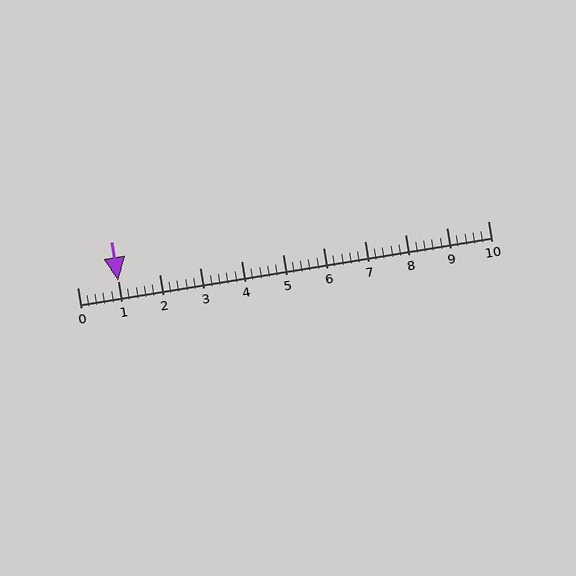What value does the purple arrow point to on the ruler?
The purple arrow points to approximately 1.0.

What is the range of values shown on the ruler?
The ruler shows values from 0 to 10.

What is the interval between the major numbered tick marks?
The major tick marks are spaced 1 units apart.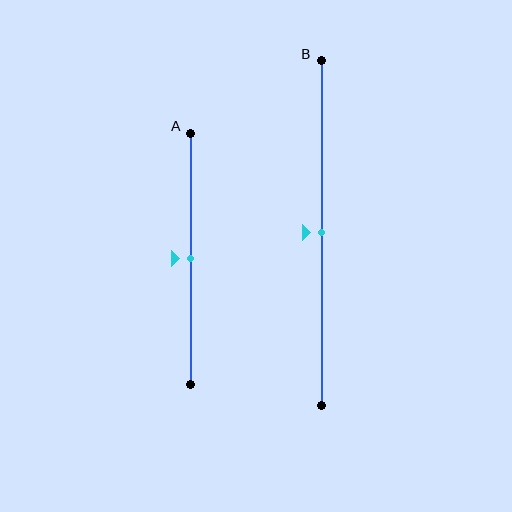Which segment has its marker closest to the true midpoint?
Segment A has its marker closest to the true midpoint.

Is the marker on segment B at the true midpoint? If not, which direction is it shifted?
Yes, the marker on segment B is at the true midpoint.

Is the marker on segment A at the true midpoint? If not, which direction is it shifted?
Yes, the marker on segment A is at the true midpoint.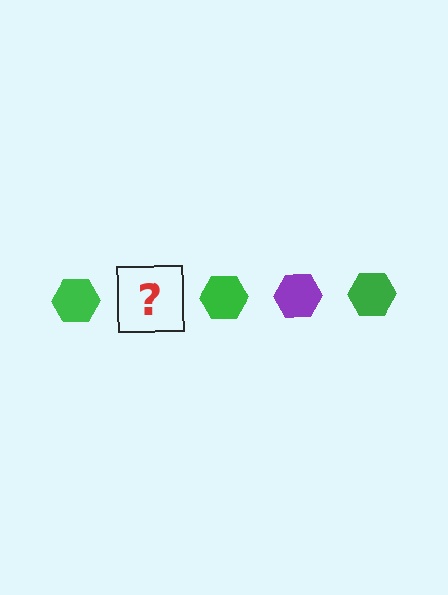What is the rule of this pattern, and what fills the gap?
The rule is that the pattern cycles through green, purple hexagons. The gap should be filled with a purple hexagon.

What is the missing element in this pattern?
The missing element is a purple hexagon.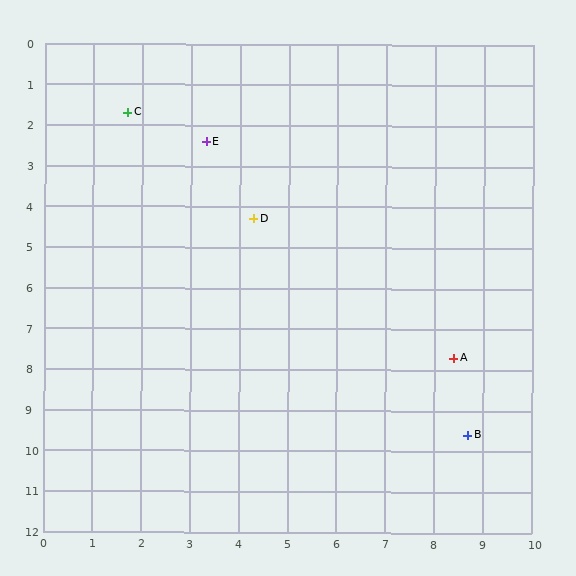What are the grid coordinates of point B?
Point B is at approximately (8.7, 9.6).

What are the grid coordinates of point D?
Point D is at approximately (4.3, 4.3).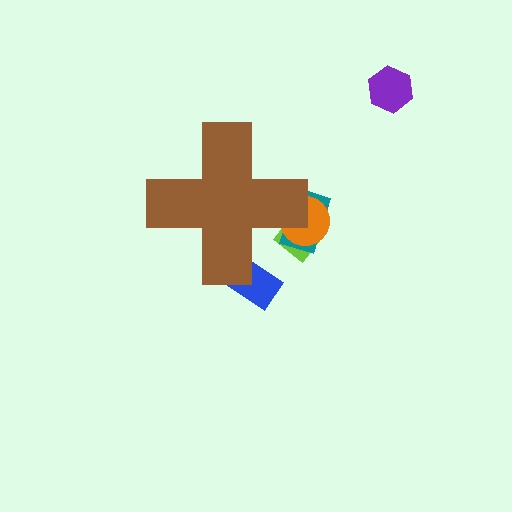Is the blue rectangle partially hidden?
Yes, the blue rectangle is partially hidden behind the brown cross.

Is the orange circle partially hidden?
Yes, the orange circle is partially hidden behind the brown cross.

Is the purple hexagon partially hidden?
No, the purple hexagon is fully visible.